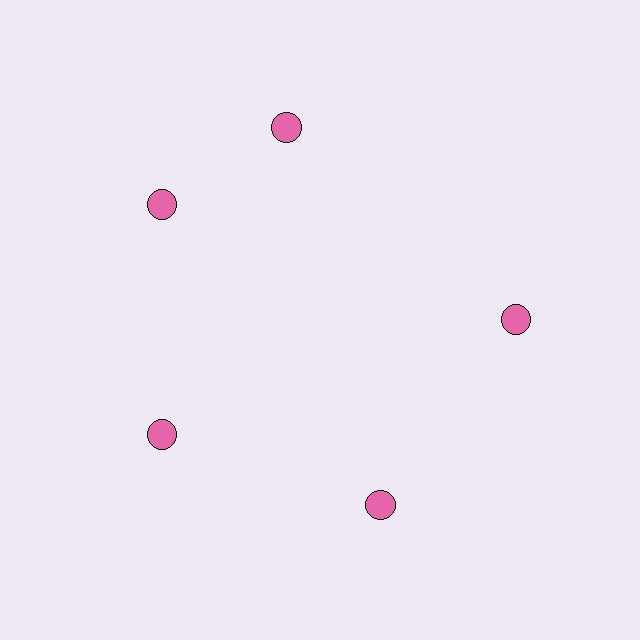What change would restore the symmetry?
The symmetry would be restored by rotating it back into even spacing with its neighbors so that all 5 circles sit at equal angles and equal distance from the center.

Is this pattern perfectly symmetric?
No. The 5 pink circles are arranged in a ring, but one element near the 1 o'clock position is rotated out of alignment along the ring, breaking the 5-fold rotational symmetry.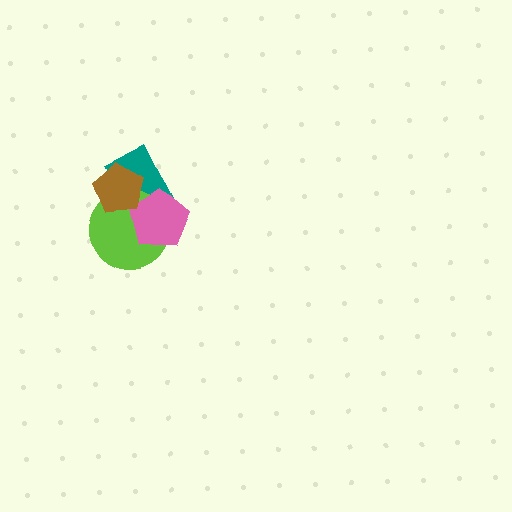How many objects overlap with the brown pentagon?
3 objects overlap with the brown pentagon.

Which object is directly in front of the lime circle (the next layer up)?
The pink pentagon is directly in front of the lime circle.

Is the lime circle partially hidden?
Yes, it is partially covered by another shape.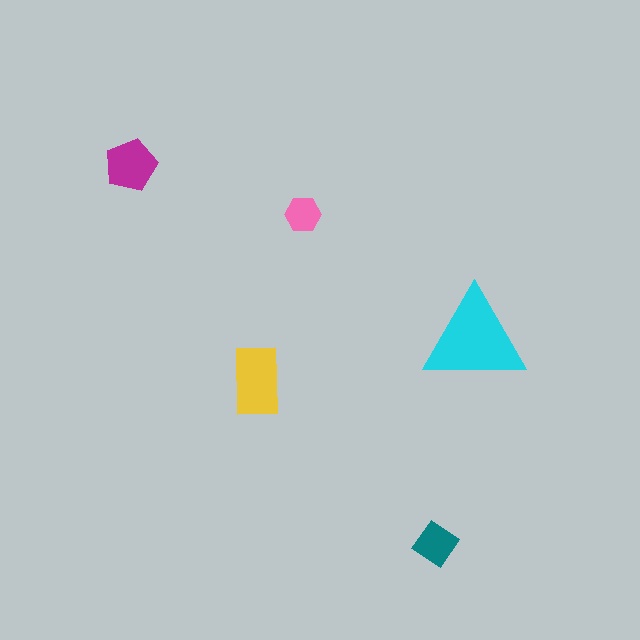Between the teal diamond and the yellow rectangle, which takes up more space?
The yellow rectangle.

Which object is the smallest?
The pink hexagon.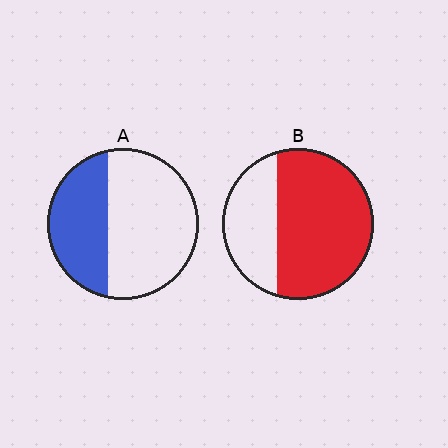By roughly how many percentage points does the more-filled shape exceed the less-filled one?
By roughly 30 percentage points (B over A).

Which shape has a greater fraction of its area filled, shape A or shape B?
Shape B.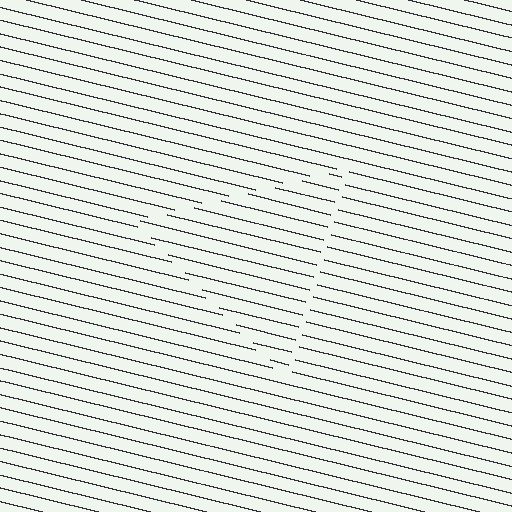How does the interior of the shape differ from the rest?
The interior of the shape contains the same grating, shifted by half a period — the contour is defined by the phase discontinuity where line-ends from the inner and outer gratings abut.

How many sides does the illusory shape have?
3 sides — the line-ends trace a triangle.